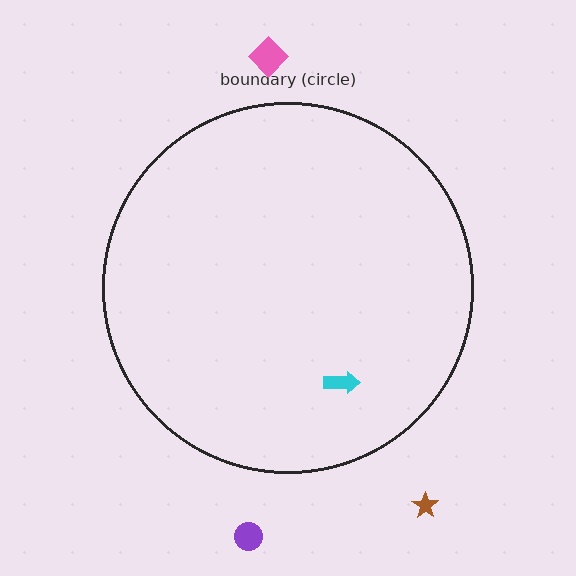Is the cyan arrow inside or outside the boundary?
Inside.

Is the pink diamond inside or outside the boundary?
Outside.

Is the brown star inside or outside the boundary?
Outside.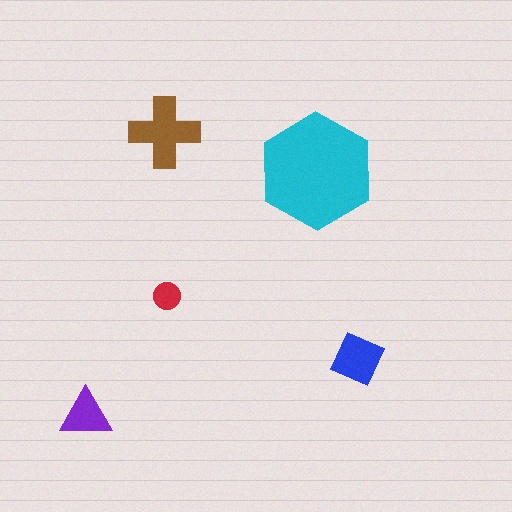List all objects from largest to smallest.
The cyan hexagon, the brown cross, the blue square, the purple triangle, the red circle.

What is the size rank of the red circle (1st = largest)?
5th.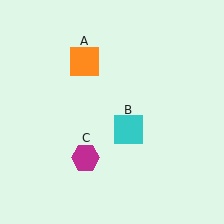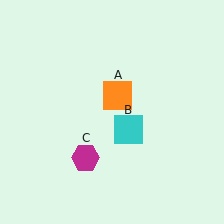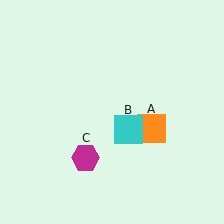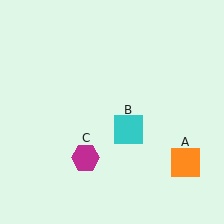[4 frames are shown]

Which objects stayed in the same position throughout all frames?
Cyan square (object B) and magenta hexagon (object C) remained stationary.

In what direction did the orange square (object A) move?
The orange square (object A) moved down and to the right.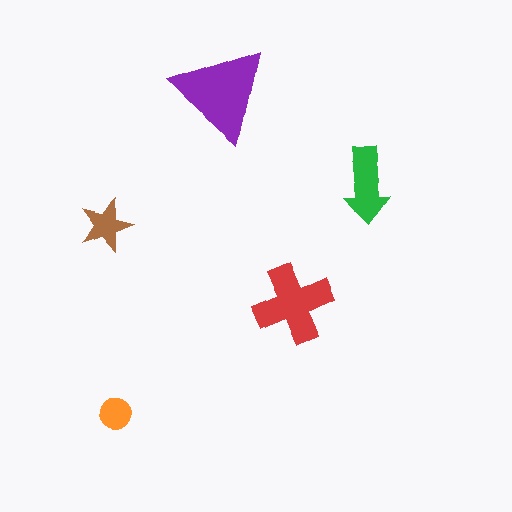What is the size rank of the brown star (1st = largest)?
4th.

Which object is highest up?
The purple triangle is topmost.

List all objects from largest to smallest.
The purple triangle, the red cross, the green arrow, the brown star, the orange circle.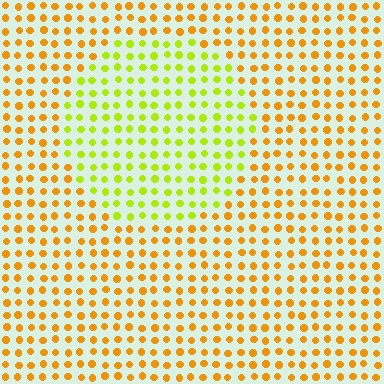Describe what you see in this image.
The image is filled with small orange elements in a uniform arrangement. A circle-shaped region is visible where the elements are tinted to a slightly different hue, forming a subtle color boundary.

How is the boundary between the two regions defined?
The boundary is defined purely by a slight shift in hue (about 42 degrees). Spacing, size, and orientation are identical on both sides.